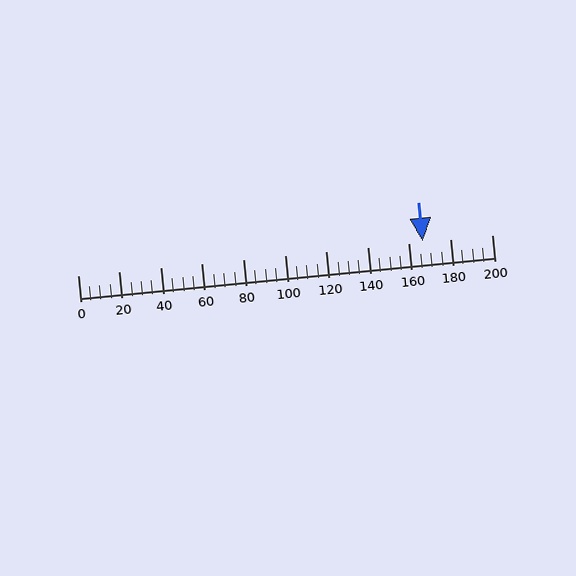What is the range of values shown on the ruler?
The ruler shows values from 0 to 200.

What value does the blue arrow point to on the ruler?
The blue arrow points to approximately 166.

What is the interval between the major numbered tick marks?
The major tick marks are spaced 20 units apart.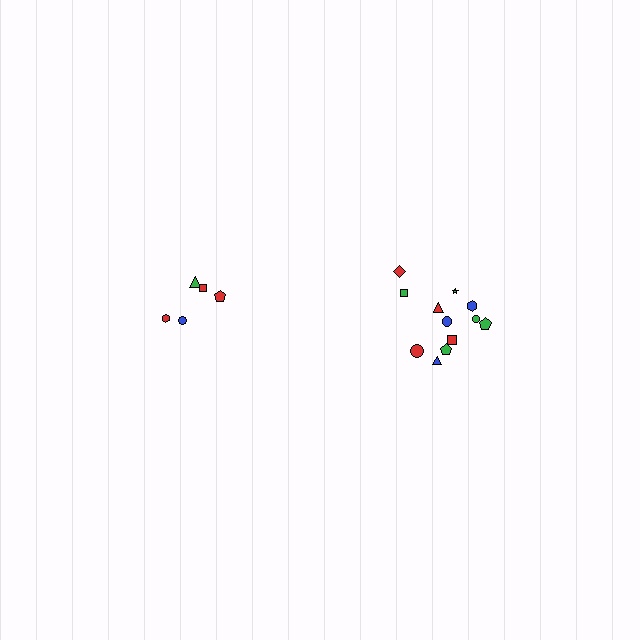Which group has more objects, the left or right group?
The right group.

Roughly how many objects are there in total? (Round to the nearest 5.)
Roughly 20 objects in total.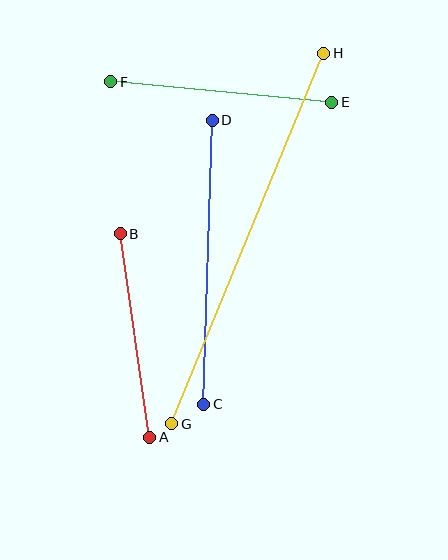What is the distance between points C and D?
The distance is approximately 284 pixels.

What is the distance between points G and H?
The distance is approximately 401 pixels.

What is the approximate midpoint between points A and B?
The midpoint is at approximately (135, 336) pixels.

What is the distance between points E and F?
The distance is approximately 222 pixels.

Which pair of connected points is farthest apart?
Points G and H are farthest apart.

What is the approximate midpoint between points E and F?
The midpoint is at approximately (221, 92) pixels.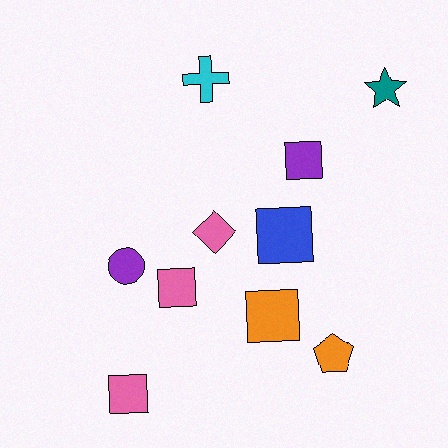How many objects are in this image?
There are 10 objects.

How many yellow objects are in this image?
There are no yellow objects.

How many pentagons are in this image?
There is 1 pentagon.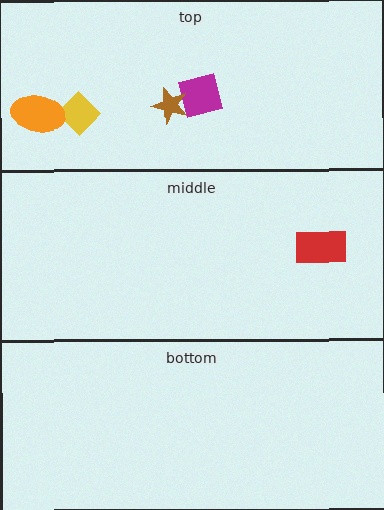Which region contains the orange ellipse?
The top region.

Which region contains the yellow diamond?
The top region.